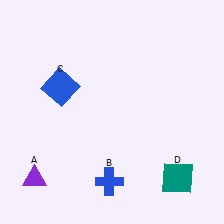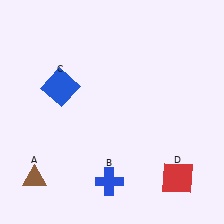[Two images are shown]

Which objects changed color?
A changed from purple to brown. D changed from teal to red.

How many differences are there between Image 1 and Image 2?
There are 2 differences between the two images.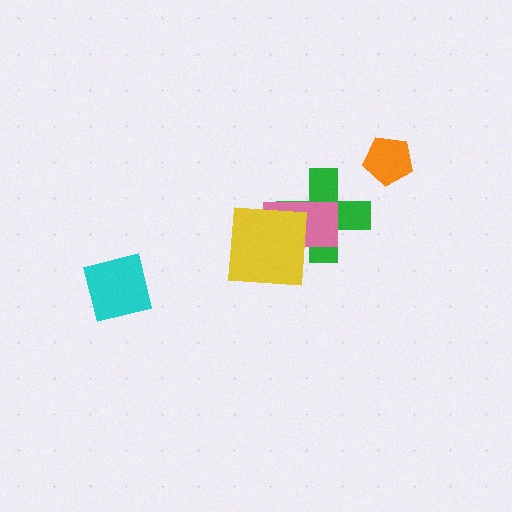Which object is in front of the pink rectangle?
The yellow square is in front of the pink rectangle.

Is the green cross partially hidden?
Yes, it is partially covered by another shape.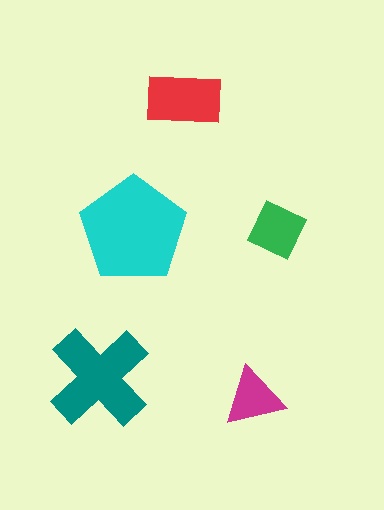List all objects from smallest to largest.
The magenta triangle, the green square, the red rectangle, the teal cross, the cyan pentagon.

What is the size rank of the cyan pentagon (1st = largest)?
1st.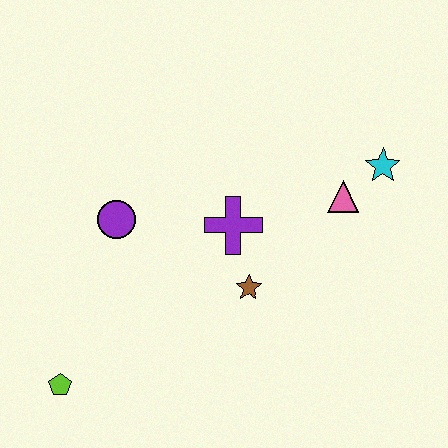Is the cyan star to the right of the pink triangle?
Yes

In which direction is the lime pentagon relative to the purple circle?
The lime pentagon is below the purple circle.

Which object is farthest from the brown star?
The lime pentagon is farthest from the brown star.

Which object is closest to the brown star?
The purple cross is closest to the brown star.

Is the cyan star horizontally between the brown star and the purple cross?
No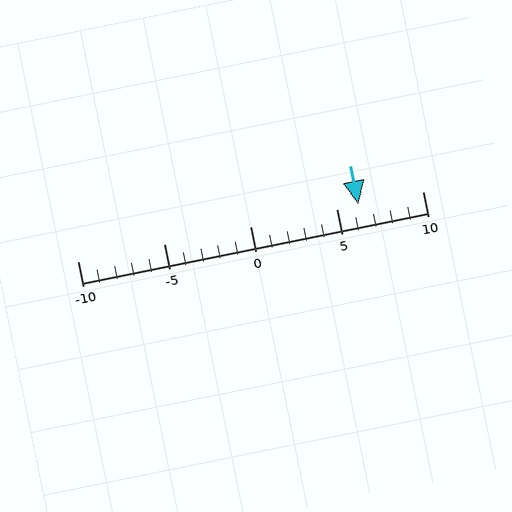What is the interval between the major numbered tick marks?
The major tick marks are spaced 5 units apart.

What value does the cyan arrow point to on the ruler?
The cyan arrow points to approximately 6.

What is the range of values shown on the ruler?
The ruler shows values from -10 to 10.